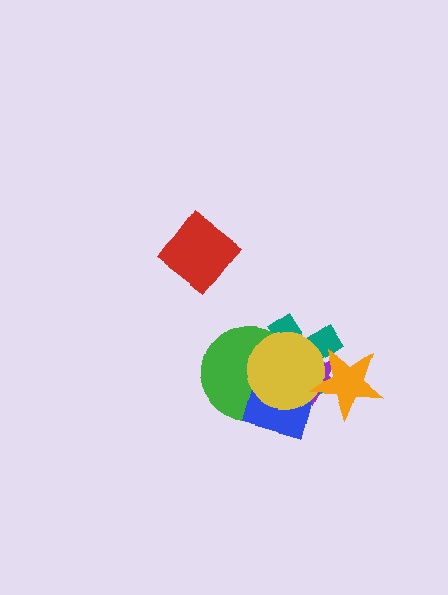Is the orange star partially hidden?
No, no other shape covers it.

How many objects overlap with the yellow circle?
5 objects overlap with the yellow circle.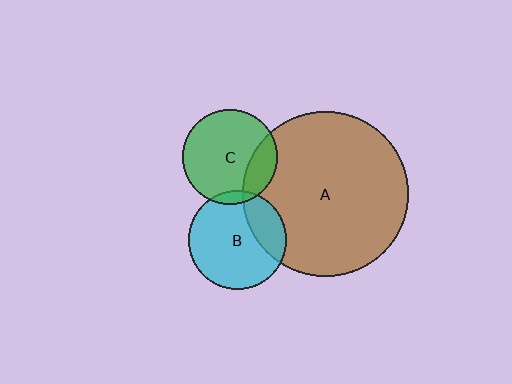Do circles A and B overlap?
Yes.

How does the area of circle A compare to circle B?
Approximately 2.9 times.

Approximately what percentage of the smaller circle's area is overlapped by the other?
Approximately 25%.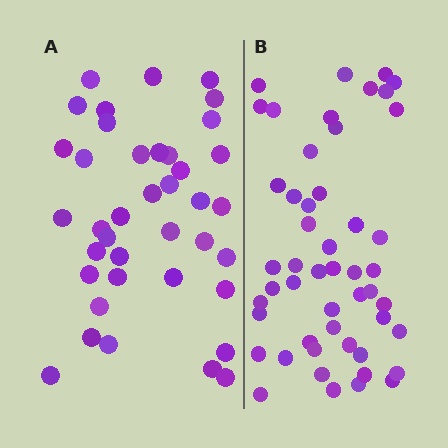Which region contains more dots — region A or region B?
Region B (the right region) has more dots.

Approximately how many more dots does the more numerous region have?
Region B has roughly 12 or so more dots than region A.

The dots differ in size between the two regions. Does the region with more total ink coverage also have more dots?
No. Region A has more total ink coverage because its dots are larger, but region B actually contains more individual dots. Total area can be misleading — the number of items is what matters here.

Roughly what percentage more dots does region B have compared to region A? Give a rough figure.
About 30% more.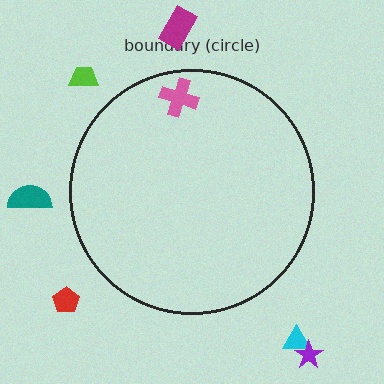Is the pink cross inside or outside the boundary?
Inside.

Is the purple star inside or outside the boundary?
Outside.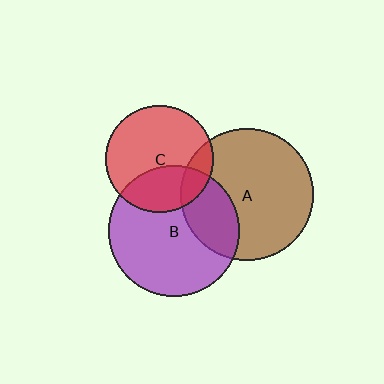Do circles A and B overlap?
Yes.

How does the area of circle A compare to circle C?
Approximately 1.5 times.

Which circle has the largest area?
Circle A (brown).